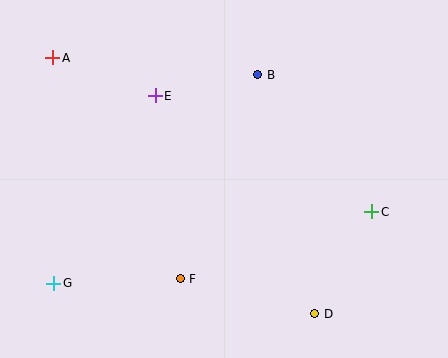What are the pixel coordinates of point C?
Point C is at (372, 212).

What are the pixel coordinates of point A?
Point A is at (53, 58).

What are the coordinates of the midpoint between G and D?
The midpoint between G and D is at (184, 299).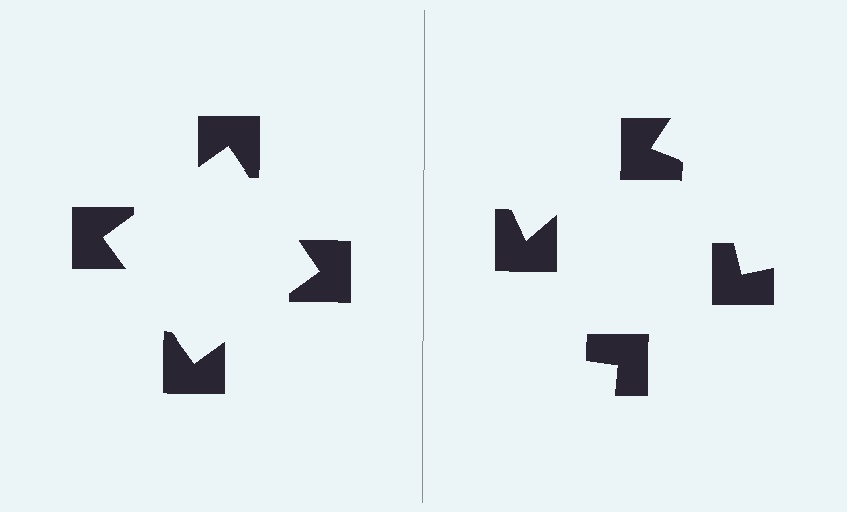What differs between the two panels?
The notched squares are positioned identically on both sides; only the wedge orientations differ. On the left they align to a square; on the right they are misaligned.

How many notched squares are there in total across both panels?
8 — 4 on each side.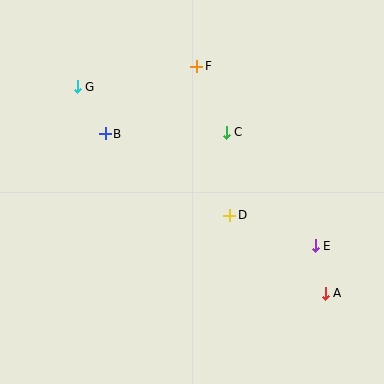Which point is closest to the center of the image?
Point D at (230, 215) is closest to the center.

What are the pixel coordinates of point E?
Point E is at (315, 246).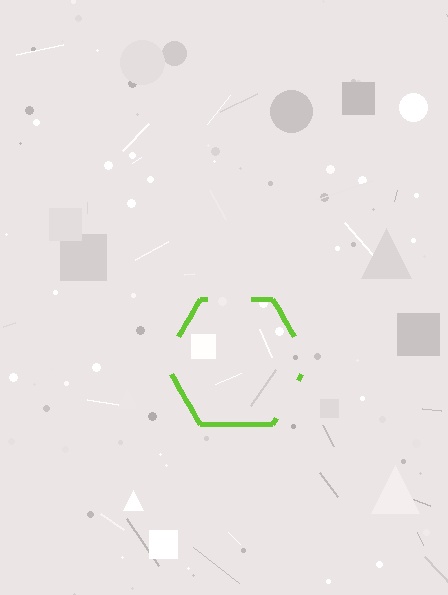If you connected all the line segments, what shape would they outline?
They would outline a hexagon.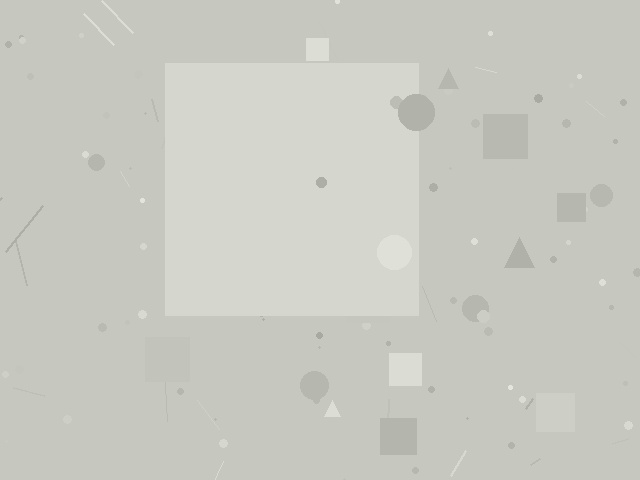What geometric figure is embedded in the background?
A square is embedded in the background.